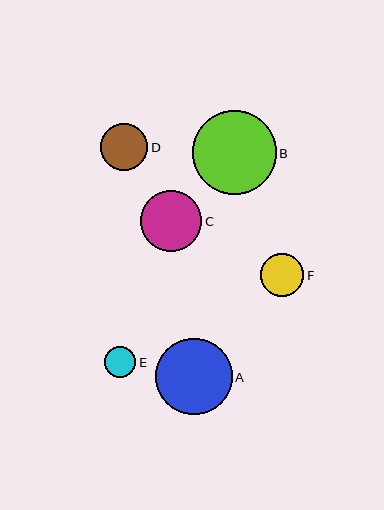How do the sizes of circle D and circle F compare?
Circle D and circle F are approximately the same size.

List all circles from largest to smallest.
From largest to smallest: B, A, C, D, F, E.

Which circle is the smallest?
Circle E is the smallest with a size of approximately 31 pixels.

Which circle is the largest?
Circle B is the largest with a size of approximately 83 pixels.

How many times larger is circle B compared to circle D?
Circle B is approximately 1.8 times the size of circle D.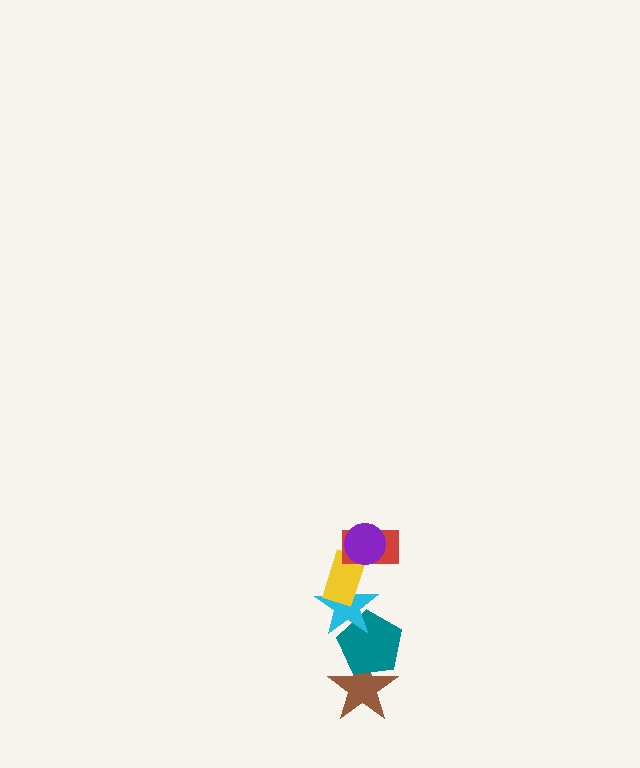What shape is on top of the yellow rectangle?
The red rectangle is on top of the yellow rectangle.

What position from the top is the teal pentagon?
The teal pentagon is 5th from the top.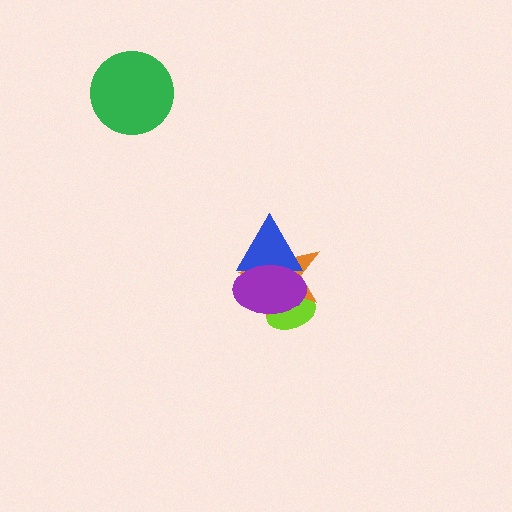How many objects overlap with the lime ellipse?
2 objects overlap with the lime ellipse.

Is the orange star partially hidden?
Yes, it is partially covered by another shape.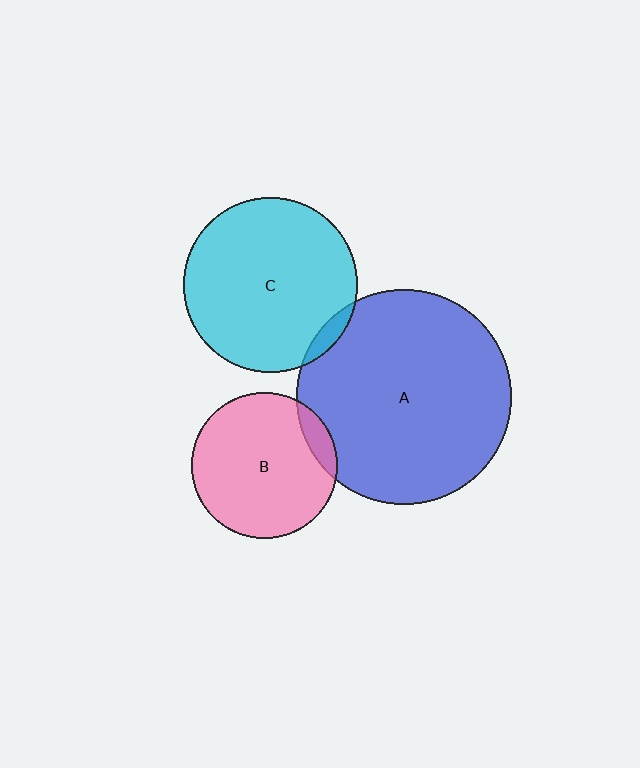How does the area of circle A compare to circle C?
Approximately 1.5 times.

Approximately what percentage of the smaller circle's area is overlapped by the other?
Approximately 10%.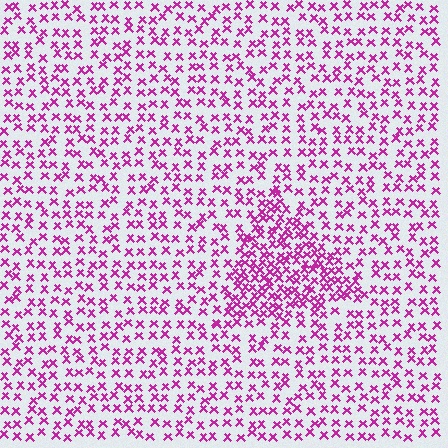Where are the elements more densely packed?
The elements are more densely packed inside the triangle boundary.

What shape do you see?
I see a triangle.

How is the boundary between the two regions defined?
The boundary is defined by a change in element density (approximately 2.0x ratio). All elements are the same color, size, and shape.